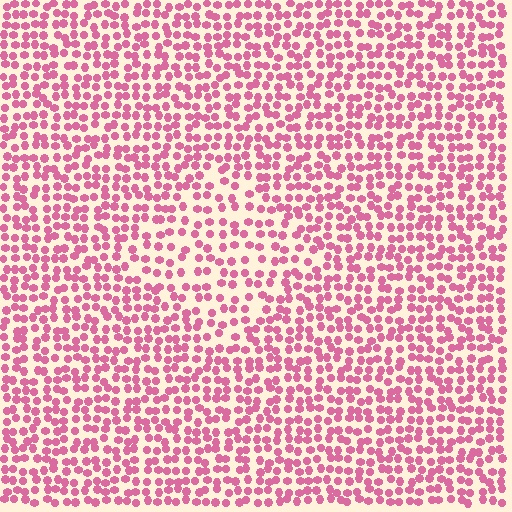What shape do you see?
I see a diamond.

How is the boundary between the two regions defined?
The boundary is defined by a change in element density (approximately 1.6x ratio). All elements are the same color, size, and shape.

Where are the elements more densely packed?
The elements are more densely packed outside the diamond boundary.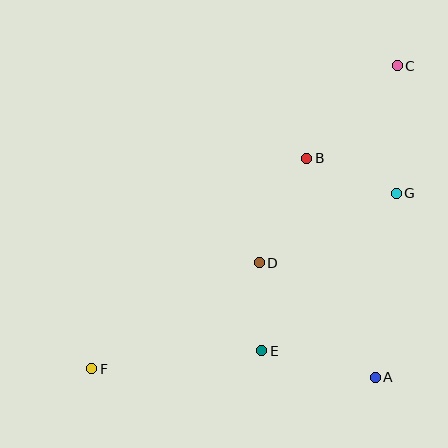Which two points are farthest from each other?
Points C and F are farthest from each other.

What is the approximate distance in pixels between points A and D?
The distance between A and D is approximately 163 pixels.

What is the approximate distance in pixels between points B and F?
The distance between B and F is approximately 301 pixels.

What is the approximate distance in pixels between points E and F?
The distance between E and F is approximately 171 pixels.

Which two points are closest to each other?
Points D and E are closest to each other.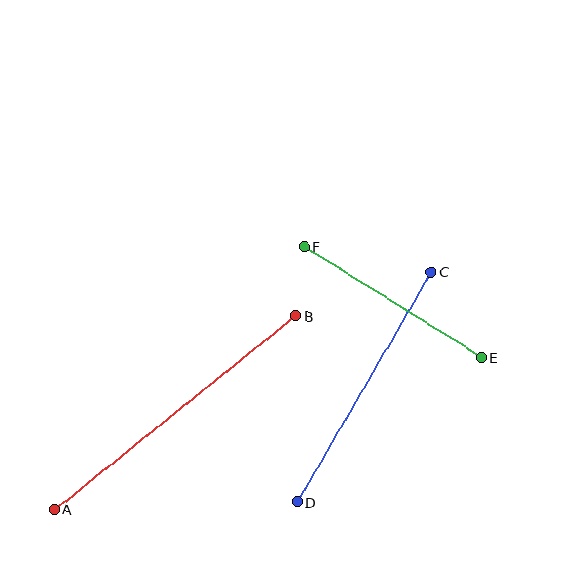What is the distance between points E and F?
The distance is approximately 209 pixels.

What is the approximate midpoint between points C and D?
The midpoint is at approximately (364, 387) pixels.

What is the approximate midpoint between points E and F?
The midpoint is at approximately (393, 302) pixels.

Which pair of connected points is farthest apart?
Points A and B are farthest apart.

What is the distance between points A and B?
The distance is approximately 310 pixels.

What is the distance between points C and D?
The distance is approximately 267 pixels.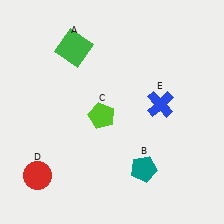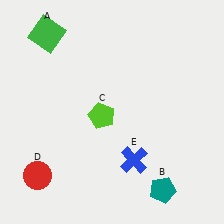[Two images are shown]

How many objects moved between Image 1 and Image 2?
3 objects moved between the two images.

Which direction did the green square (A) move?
The green square (A) moved left.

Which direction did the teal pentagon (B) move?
The teal pentagon (B) moved down.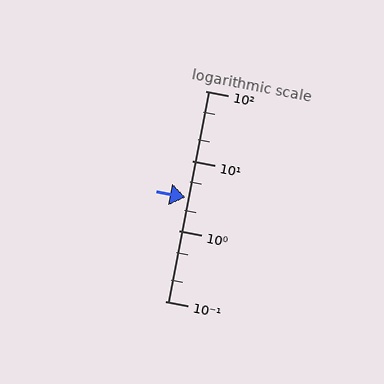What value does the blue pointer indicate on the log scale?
The pointer indicates approximately 3.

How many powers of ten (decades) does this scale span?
The scale spans 3 decades, from 0.1 to 100.